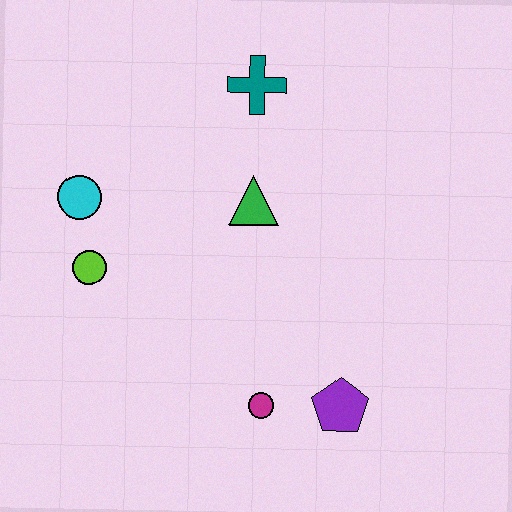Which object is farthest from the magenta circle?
The teal cross is farthest from the magenta circle.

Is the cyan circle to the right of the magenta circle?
No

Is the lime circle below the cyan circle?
Yes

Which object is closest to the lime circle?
The cyan circle is closest to the lime circle.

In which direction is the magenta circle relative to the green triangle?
The magenta circle is below the green triangle.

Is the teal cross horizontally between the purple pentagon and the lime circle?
Yes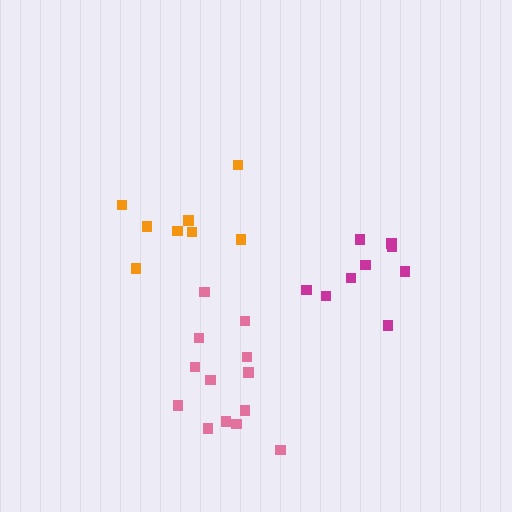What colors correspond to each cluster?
The clusters are colored: magenta, orange, pink.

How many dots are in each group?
Group 1: 9 dots, Group 2: 8 dots, Group 3: 13 dots (30 total).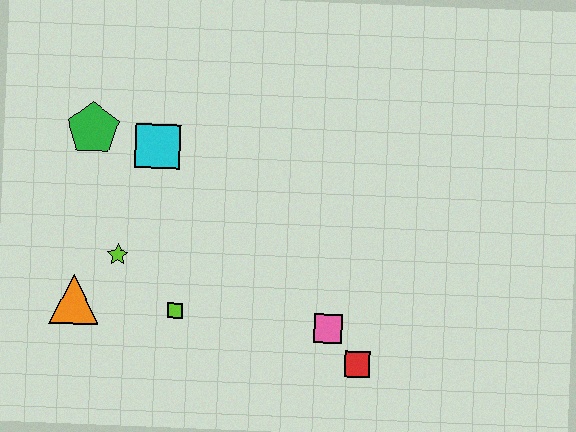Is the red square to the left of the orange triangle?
No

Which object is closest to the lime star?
The orange triangle is closest to the lime star.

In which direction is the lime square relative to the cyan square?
The lime square is below the cyan square.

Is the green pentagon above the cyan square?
Yes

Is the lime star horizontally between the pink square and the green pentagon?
Yes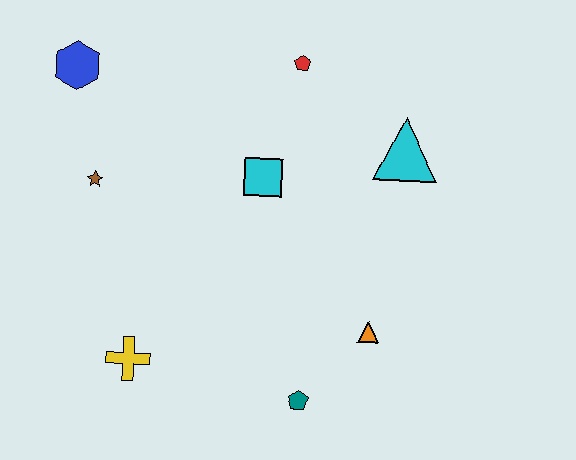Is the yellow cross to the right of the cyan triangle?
No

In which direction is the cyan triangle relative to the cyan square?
The cyan triangle is to the right of the cyan square.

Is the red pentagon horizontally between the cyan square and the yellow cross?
No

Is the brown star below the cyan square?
Yes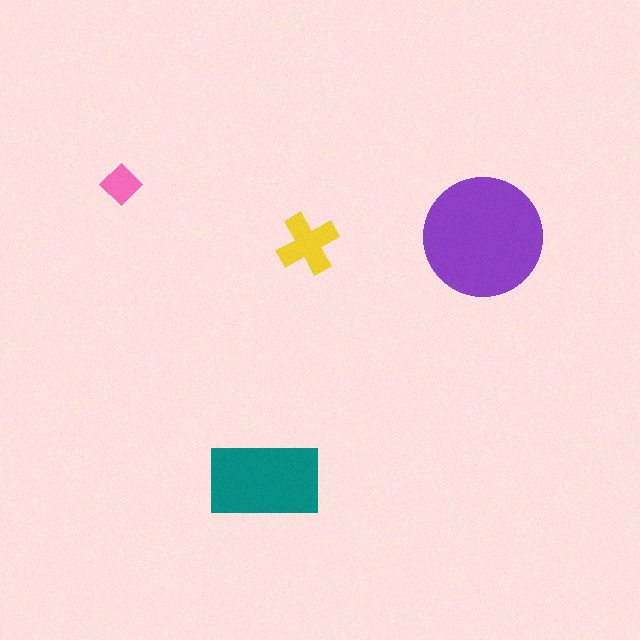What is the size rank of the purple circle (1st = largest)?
1st.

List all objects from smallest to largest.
The pink diamond, the yellow cross, the teal rectangle, the purple circle.